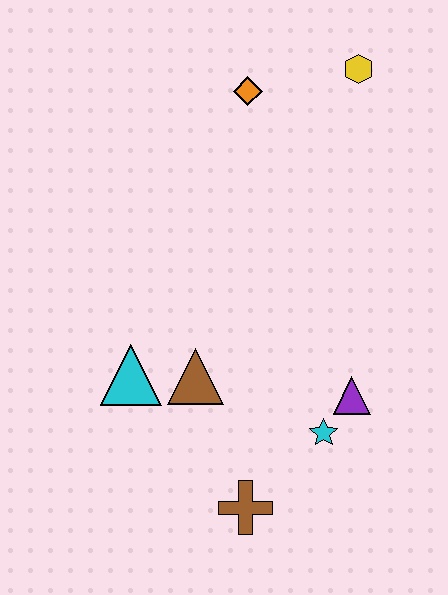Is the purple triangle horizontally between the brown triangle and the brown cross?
No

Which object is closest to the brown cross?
The cyan star is closest to the brown cross.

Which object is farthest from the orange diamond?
The brown cross is farthest from the orange diamond.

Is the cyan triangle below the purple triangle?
No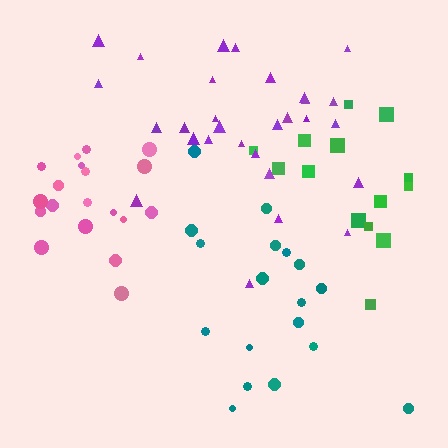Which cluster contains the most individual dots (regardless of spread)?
Purple (29).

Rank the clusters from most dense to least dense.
pink, purple, green, teal.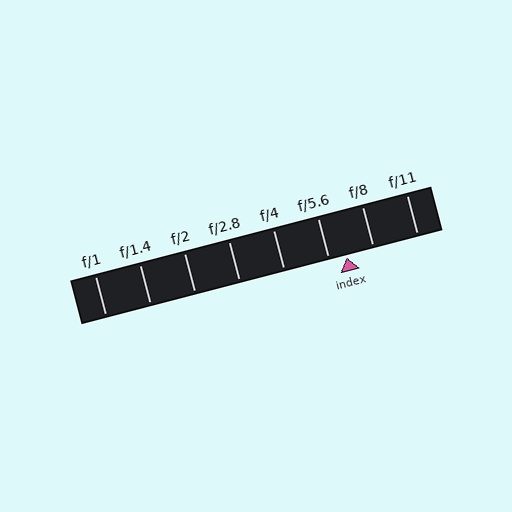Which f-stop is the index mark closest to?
The index mark is closest to f/5.6.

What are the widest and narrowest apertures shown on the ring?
The widest aperture shown is f/1 and the narrowest is f/11.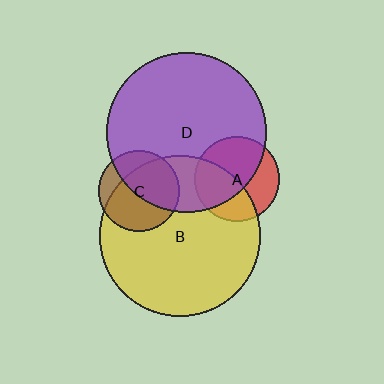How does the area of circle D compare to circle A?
Approximately 3.5 times.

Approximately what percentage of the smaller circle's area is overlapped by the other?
Approximately 25%.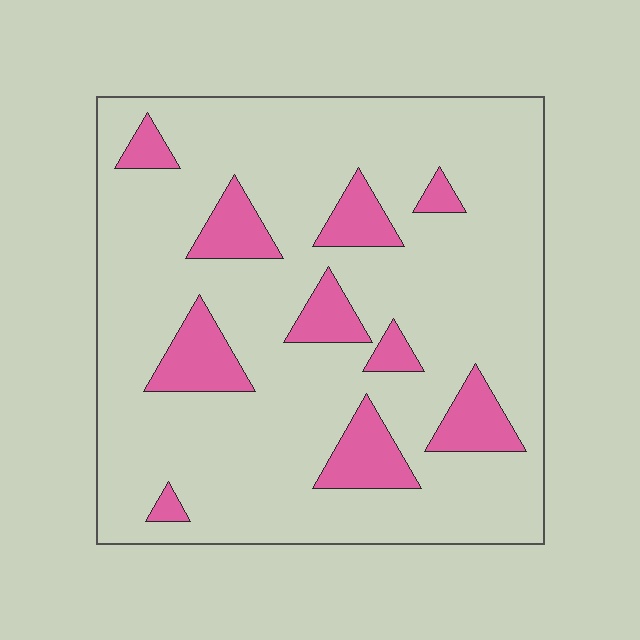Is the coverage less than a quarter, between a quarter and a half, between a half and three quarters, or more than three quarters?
Less than a quarter.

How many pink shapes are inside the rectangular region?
10.